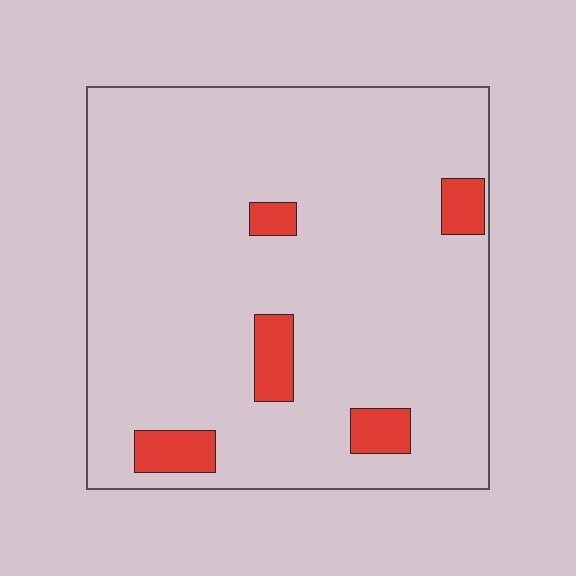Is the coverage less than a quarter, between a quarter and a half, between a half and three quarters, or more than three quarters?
Less than a quarter.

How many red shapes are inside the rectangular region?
5.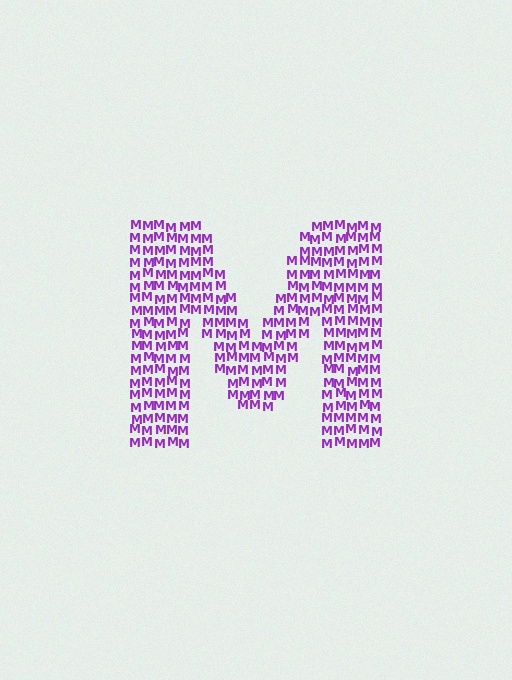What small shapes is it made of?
It is made of small letter M's.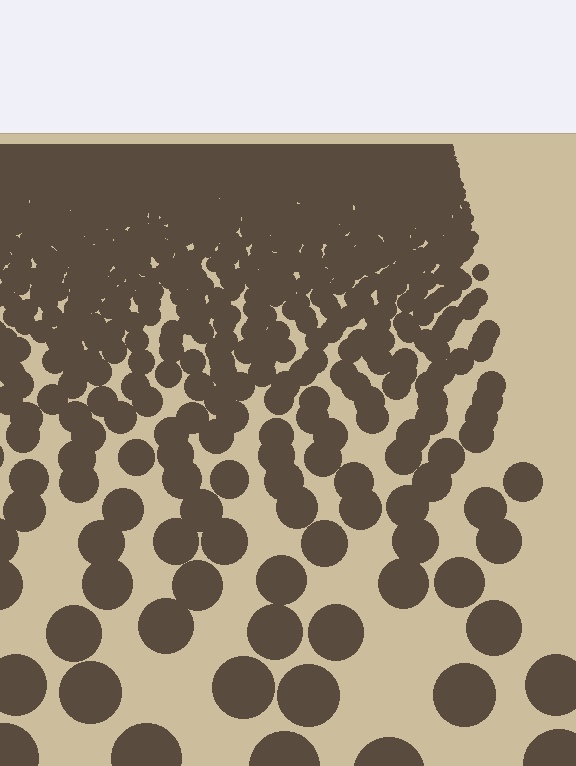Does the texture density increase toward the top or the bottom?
Density increases toward the top.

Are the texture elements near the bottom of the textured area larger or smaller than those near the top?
Larger. Near the bottom, elements are closer to the viewer and appear at a bigger on-screen size.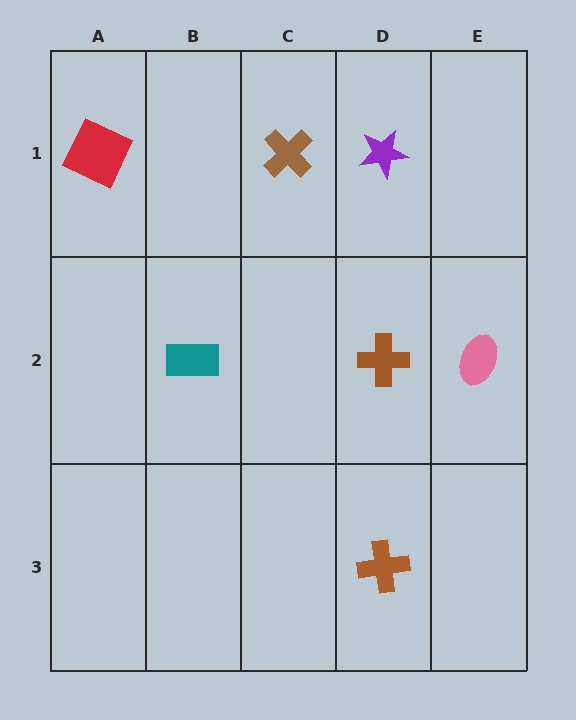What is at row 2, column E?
A pink ellipse.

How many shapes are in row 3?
1 shape.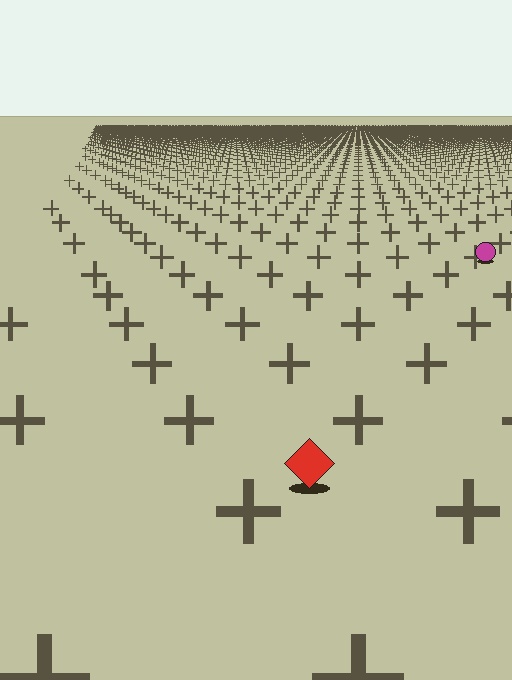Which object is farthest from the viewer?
The magenta circle is farthest from the viewer. It appears smaller and the ground texture around it is denser.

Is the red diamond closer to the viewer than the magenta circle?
Yes. The red diamond is closer — you can tell from the texture gradient: the ground texture is coarser near it.